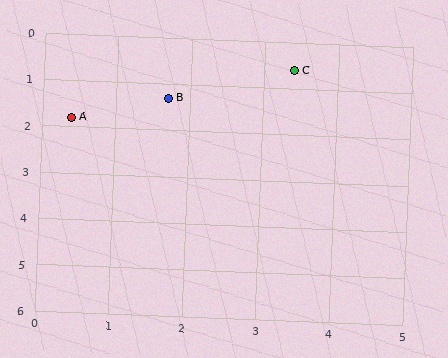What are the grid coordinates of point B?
Point B is at approximately (1.7, 1.3).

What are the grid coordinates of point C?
Point C is at approximately (3.4, 0.6).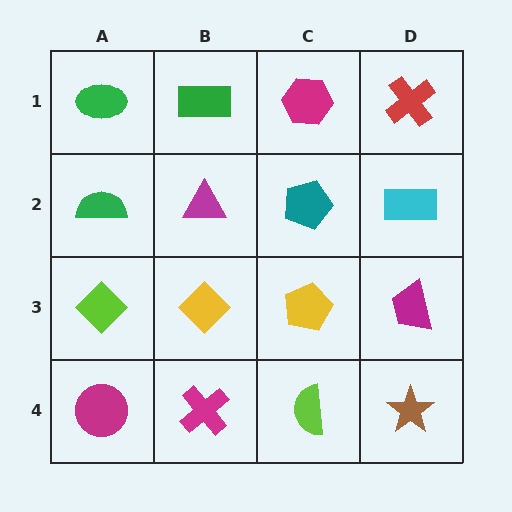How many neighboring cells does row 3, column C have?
4.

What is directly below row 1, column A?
A green semicircle.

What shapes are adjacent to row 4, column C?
A yellow pentagon (row 3, column C), a magenta cross (row 4, column B), a brown star (row 4, column D).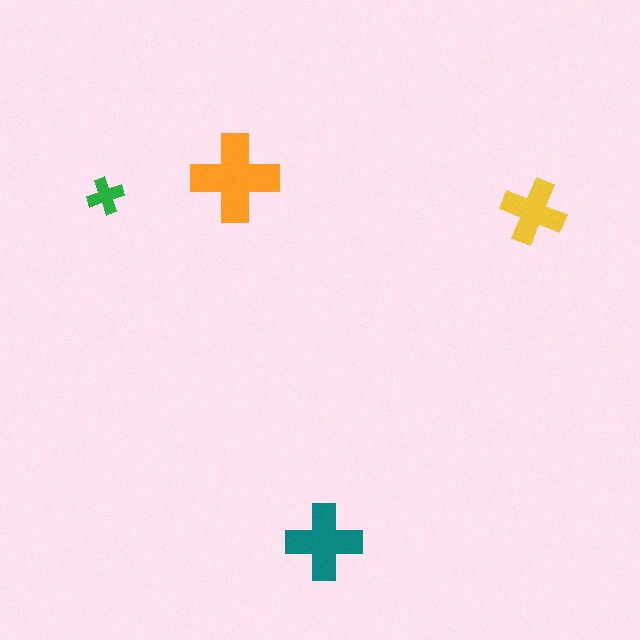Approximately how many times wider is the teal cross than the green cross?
About 2 times wider.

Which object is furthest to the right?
The yellow cross is rightmost.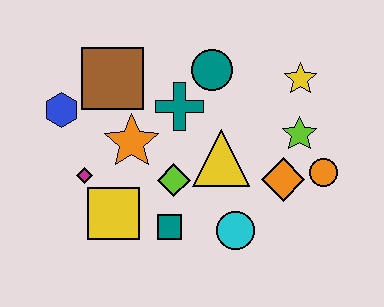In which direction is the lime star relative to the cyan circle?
The lime star is above the cyan circle.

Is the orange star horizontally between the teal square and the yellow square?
Yes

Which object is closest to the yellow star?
The lime star is closest to the yellow star.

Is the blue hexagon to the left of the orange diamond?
Yes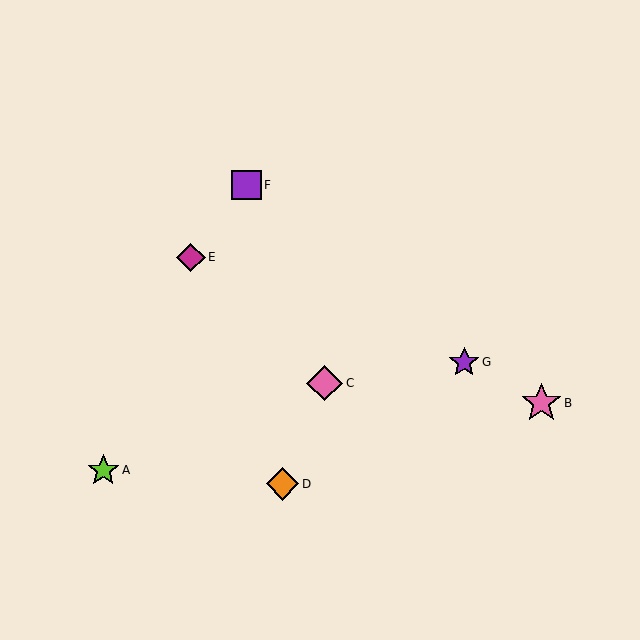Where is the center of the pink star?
The center of the pink star is at (541, 403).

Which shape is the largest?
The pink star (labeled B) is the largest.